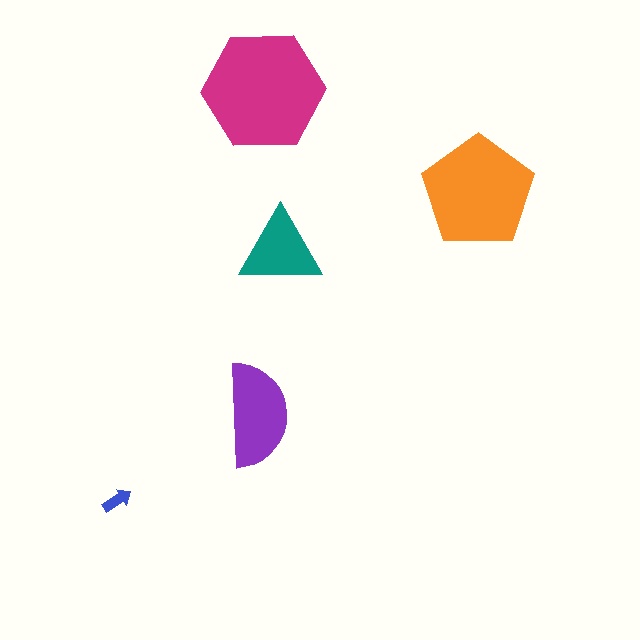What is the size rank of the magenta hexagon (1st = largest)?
1st.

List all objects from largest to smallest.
The magenta hexagon, the orange pentagon, the purple semicircle, the teal triangle, the blue arrow.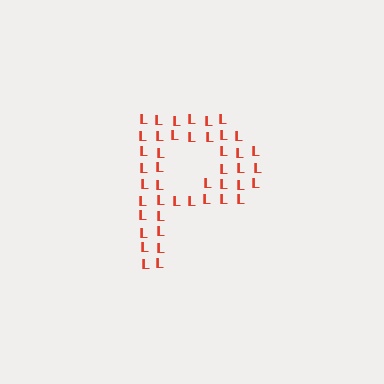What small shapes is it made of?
It is made of small letter L's.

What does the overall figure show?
The overall figure shows the letter P.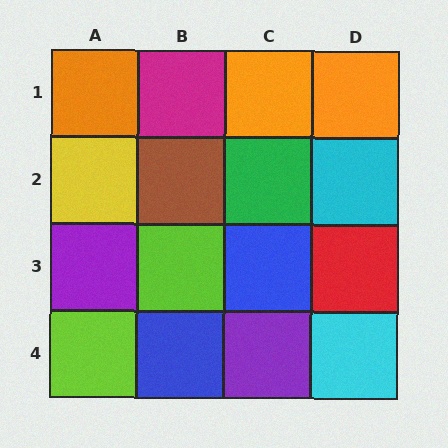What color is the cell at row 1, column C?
Orange.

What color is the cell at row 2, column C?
Green.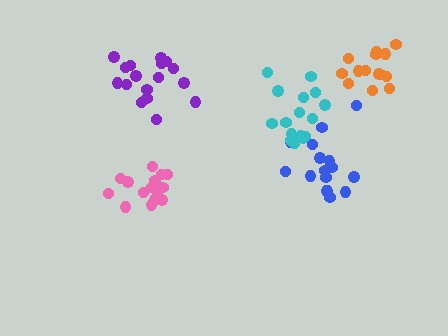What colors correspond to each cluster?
The clusters are colored: blue, orange, cyan, purple, pink.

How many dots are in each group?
Group 1: 16 dots, Group 2: 14 dots, Group 3: 17 dots, Group 4: 17 dots, Group 5: 16 dots (80 total).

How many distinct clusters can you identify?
There are 5 distinct clusters.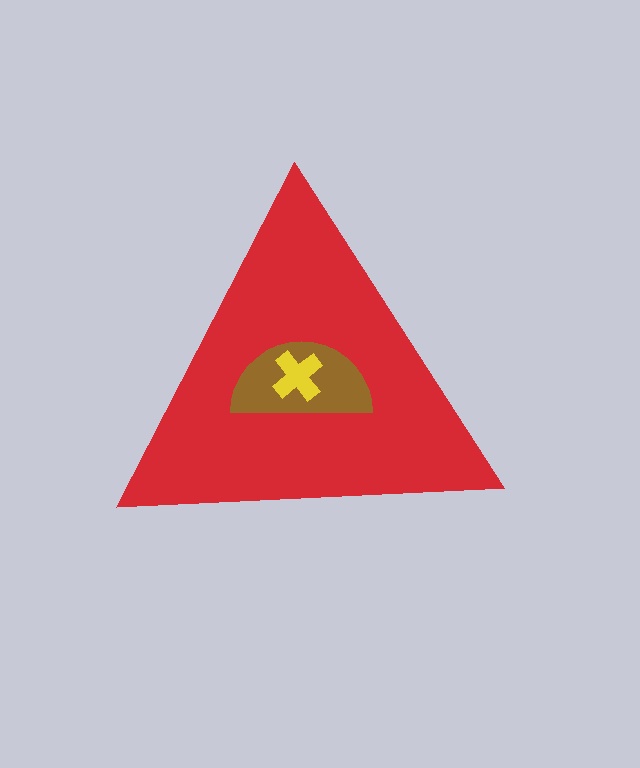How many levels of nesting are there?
3.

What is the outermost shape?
The red triangle.